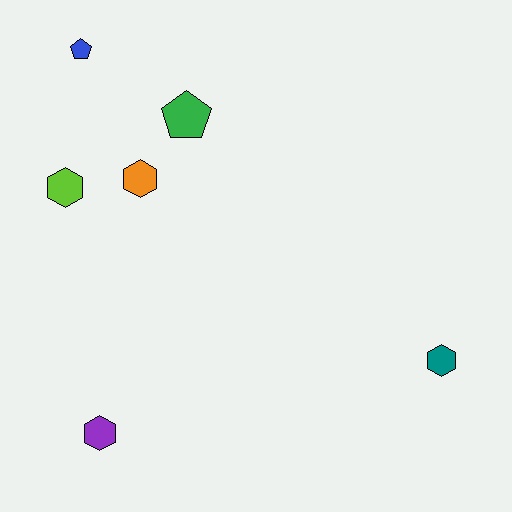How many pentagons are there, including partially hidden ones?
There are 2 pentagons.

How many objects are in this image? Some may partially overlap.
There are 6 objects.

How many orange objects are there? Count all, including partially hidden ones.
There is 1 orange object.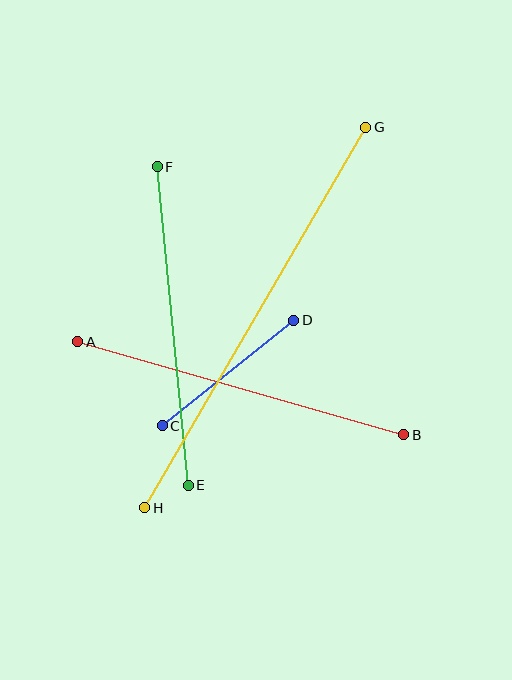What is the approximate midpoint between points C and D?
The midpoint is at approximately (228, 373) pixels.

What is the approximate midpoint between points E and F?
The midpoint is at approximately (173, 326) pixels.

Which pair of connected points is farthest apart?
Points G and H are farthest apart.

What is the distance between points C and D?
The distance is approximately 168 pixels.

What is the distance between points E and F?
The distance is approximately 320 pixels.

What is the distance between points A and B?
The distance is approximately 339 pixels.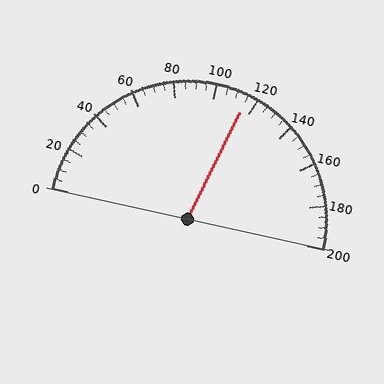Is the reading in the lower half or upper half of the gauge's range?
The reading is in the upper half of the range (0 to 200).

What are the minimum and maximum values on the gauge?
The gauge ranges from 0 to 200.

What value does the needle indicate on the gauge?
The needle indicates approximately 115.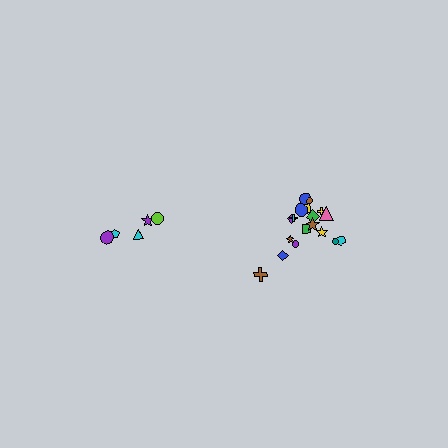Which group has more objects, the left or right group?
The right group.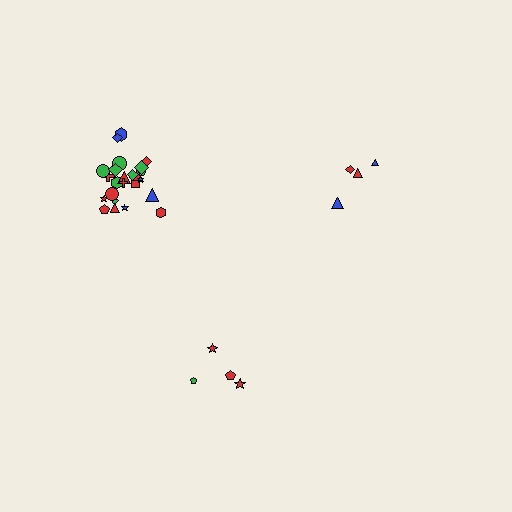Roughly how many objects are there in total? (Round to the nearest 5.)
Roughly 35 objects in total.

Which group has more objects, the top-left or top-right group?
The top-left group.